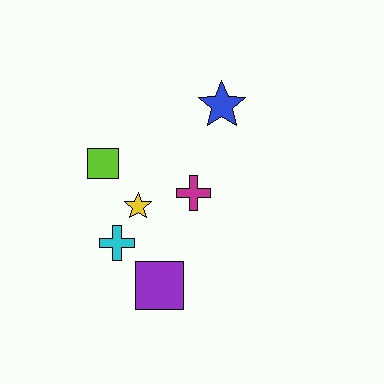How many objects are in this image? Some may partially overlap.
There are 6 objects.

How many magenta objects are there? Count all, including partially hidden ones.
There is 1 magenta object.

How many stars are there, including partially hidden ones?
There are 2 stars.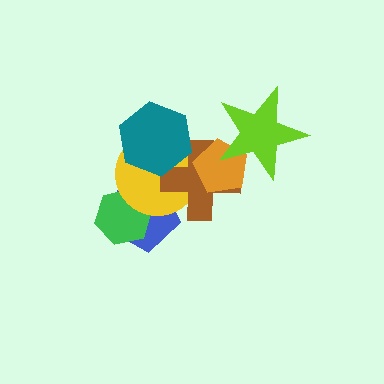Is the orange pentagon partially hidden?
Yes, it is partially covered by another shape.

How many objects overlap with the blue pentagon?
3 objects overlap with the blue pentagon.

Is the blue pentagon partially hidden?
Yes, it is partially covered by another shape.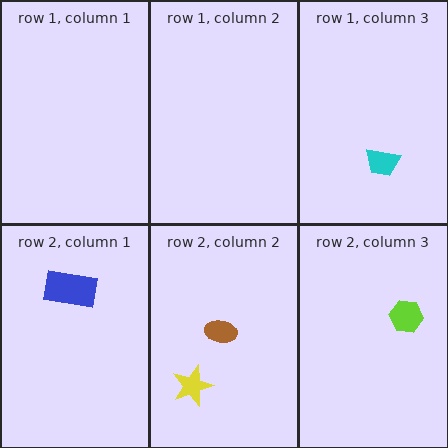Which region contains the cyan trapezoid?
The row 1, column 3 region.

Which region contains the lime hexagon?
The row 2, column 3 region.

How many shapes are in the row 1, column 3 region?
1.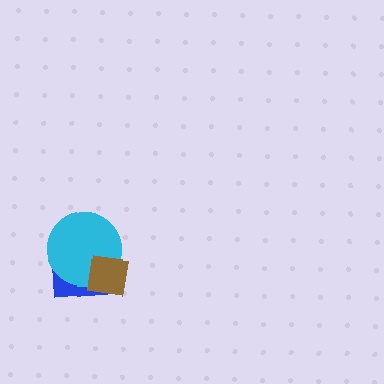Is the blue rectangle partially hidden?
Yes, it is partially covered by another shape.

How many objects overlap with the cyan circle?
2 objects overlap with the cyan circle.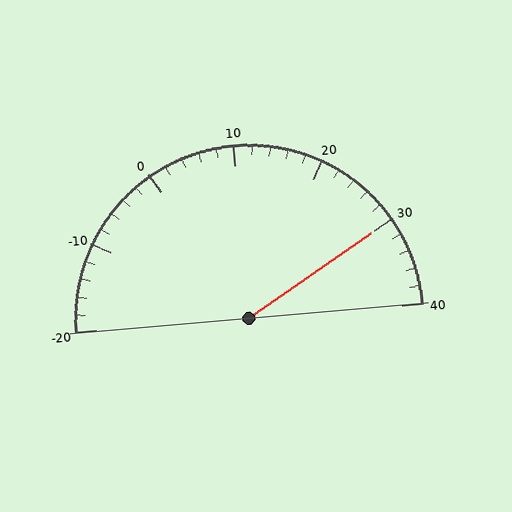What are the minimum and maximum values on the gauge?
The gauge ranges from -20 to 40.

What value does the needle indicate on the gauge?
The needle indicates approximately 30.